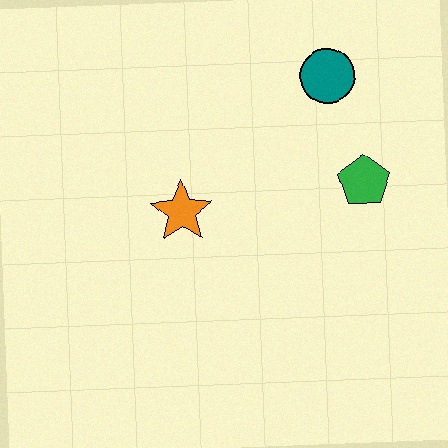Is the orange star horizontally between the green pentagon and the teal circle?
No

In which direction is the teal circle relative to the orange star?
The teal circle is to the right of the orange star.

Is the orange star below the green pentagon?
Yes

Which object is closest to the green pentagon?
The teal circle is closest to the green pentagon.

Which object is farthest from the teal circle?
The orange star is farthest from the teal circle.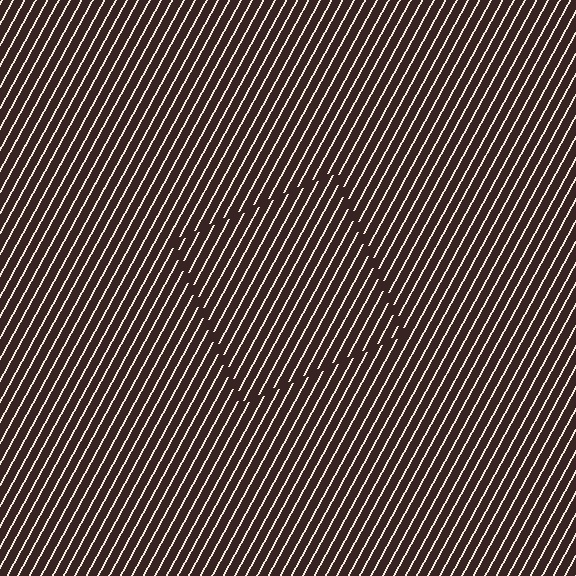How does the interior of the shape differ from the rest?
The interior of the shape contains the same grating, shifted by half a period — the contour is defined by the phase discontinuity where line-ends from the inner and outer gratings abut.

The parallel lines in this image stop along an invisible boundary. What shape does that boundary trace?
An illusory square. The interior of the shape contains the same grating, shifted by half a period — the contour is defined by the phase discontinuity where line-ends from the inner and outer gratings abut.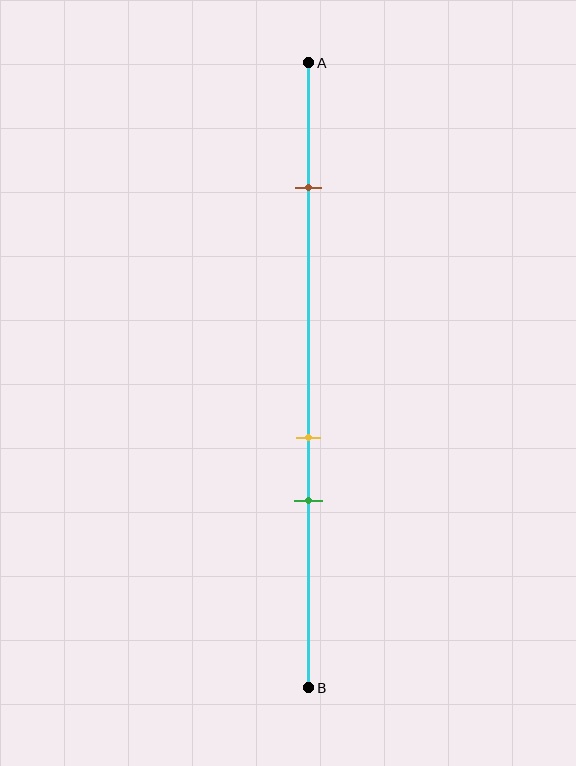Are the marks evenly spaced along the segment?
No, the marks are not evenly spaced.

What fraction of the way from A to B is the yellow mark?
The yellow mark is approximately 60% (0.6) of the way from A to B.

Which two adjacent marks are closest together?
The yellow and green marks are the closest adjacent pair.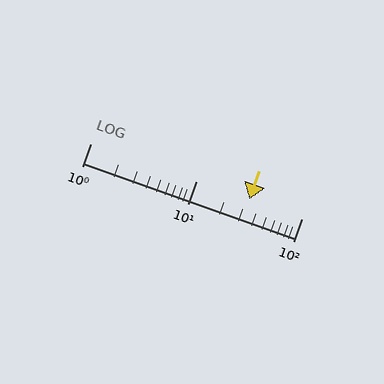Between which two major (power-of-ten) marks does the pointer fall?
The pointer is between 10 and 100.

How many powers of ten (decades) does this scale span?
The scale spans 2 decades, from 1 to 100.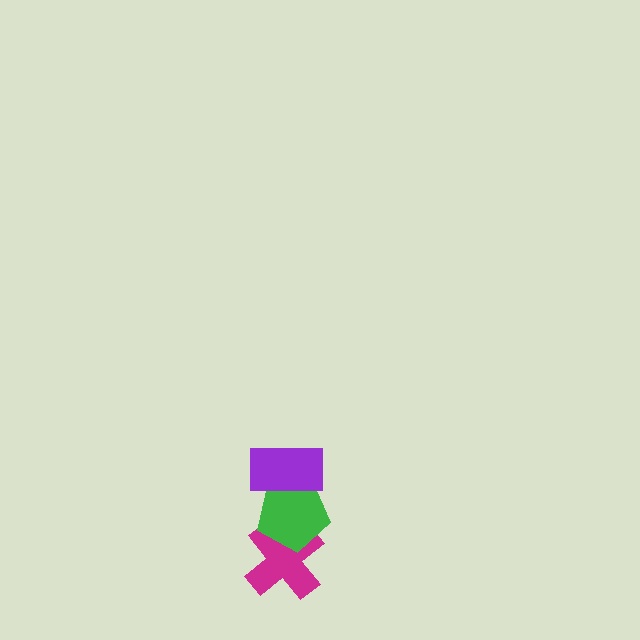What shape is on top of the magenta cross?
The green pentagon is on top of the magenta cross.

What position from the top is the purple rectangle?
The purple rectangle is 1st from the top.